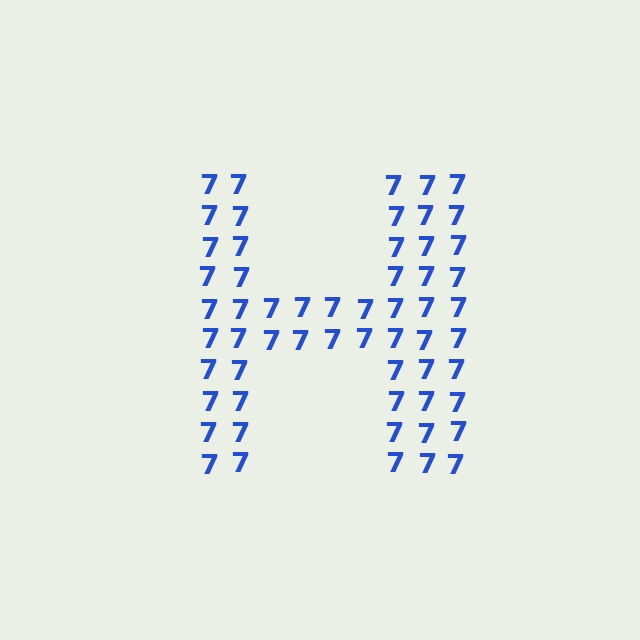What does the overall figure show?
The overall figure shows the letter H.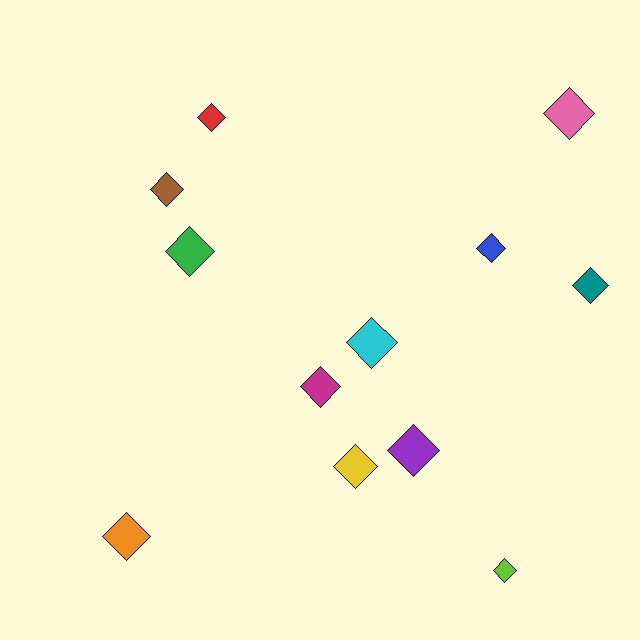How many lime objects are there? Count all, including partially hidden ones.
There is 1 lime object.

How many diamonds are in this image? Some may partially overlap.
There are 12 diamonds.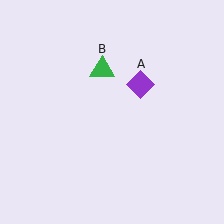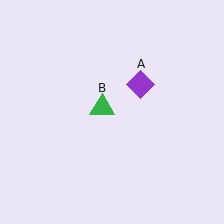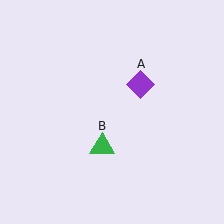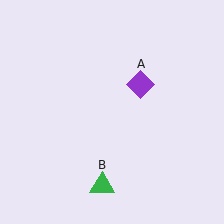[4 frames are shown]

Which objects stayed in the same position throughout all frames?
Purple diamond (object A) remained stationary.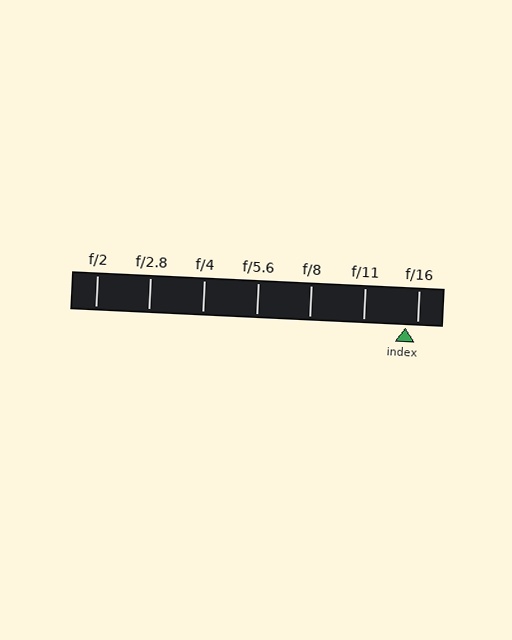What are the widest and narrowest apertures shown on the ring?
The widest aperture shown is f/2 and the narrowest is f/16.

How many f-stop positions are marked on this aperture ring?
There are 7 f-stop positions marked.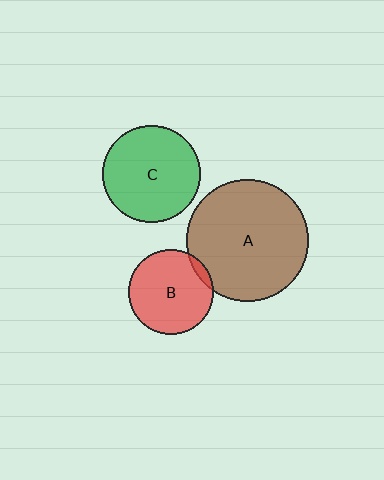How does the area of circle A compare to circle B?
Approximately 2.1 times.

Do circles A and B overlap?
Yes.